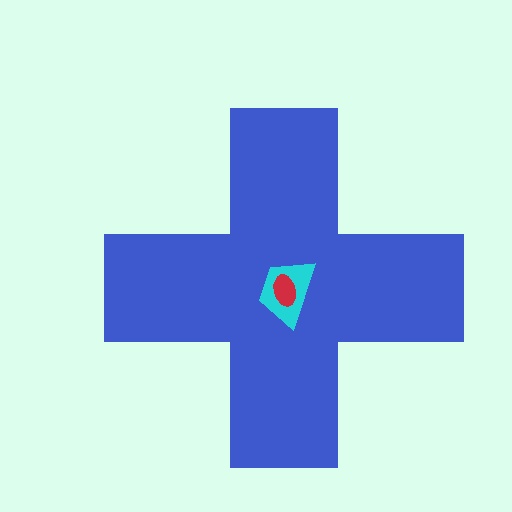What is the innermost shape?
The red ellipse.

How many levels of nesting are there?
3.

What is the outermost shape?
The blue cross.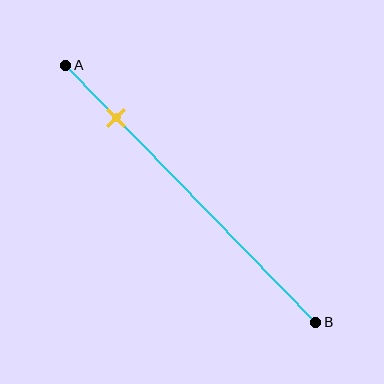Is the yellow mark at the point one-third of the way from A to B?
No, the mark is at about 20% from A, not at the 33% one-third point.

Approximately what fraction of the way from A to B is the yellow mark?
The yellow mark is approximately 20% of the way from A to B.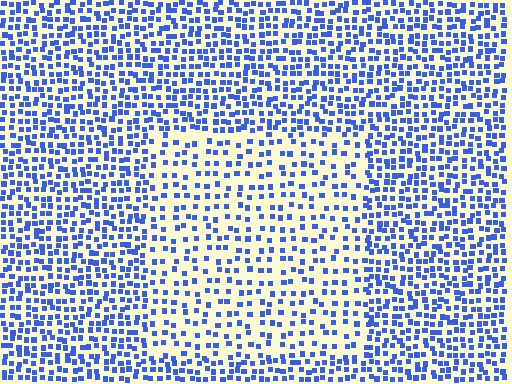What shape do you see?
I see a rectangle.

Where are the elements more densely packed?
The elements are more densely packed outside the rectangle boundary.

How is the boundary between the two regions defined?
The boundary is defined by a change in element density (approximately 1.9x ratio). All elements are the same color, size, and shape.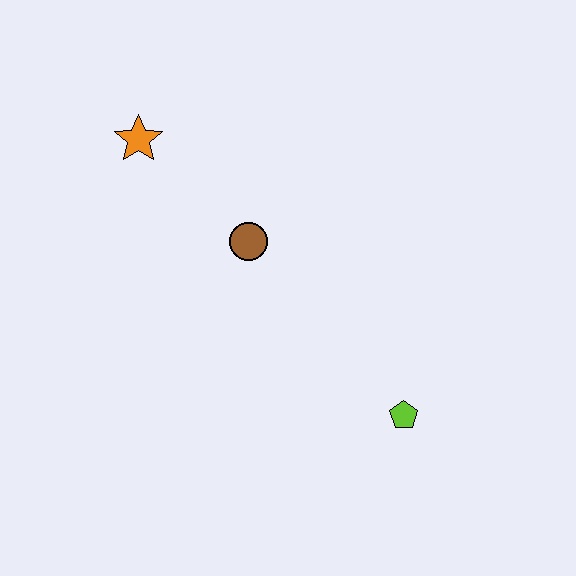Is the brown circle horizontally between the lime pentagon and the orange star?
Yes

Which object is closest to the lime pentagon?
The brown circle is closest to the lime pentagon.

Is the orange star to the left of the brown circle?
Yes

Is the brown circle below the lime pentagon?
No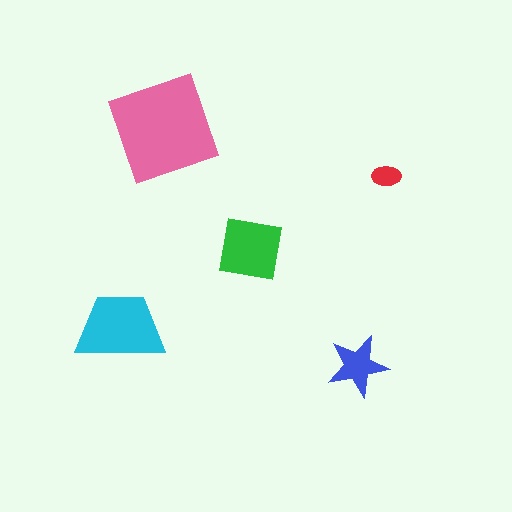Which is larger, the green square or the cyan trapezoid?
The cyan trapezoid.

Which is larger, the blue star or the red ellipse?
The blue star.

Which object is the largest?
The pink square.